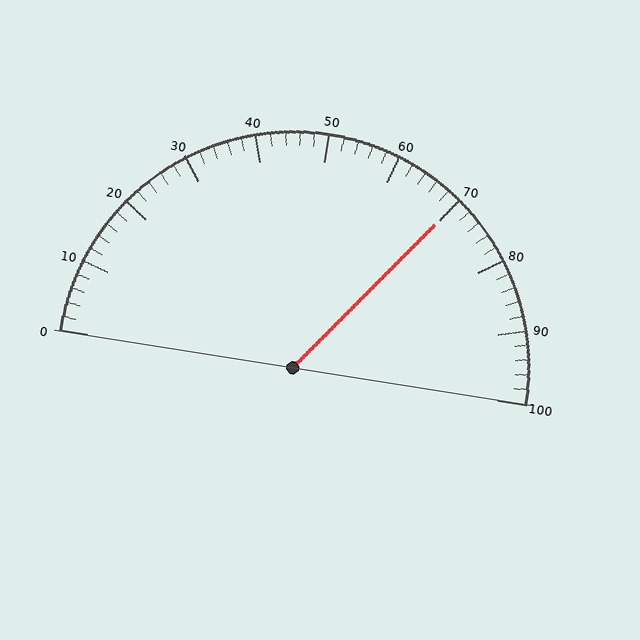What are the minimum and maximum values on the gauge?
The gauge ranges from 0 to 100.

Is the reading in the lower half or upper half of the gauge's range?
The reading is in the upper half of the range (0 to 100).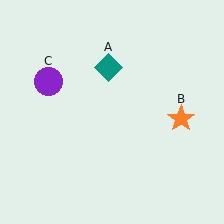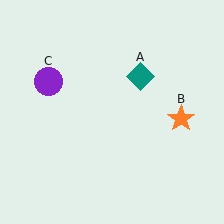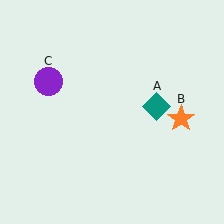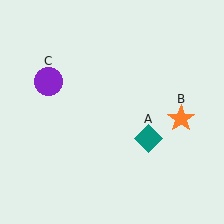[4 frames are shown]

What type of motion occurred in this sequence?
The teal diamond (object A) rotated clockwise around the center of the scene.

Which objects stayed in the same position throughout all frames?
Orange star (object B) and purple circle (object C) remained stationary.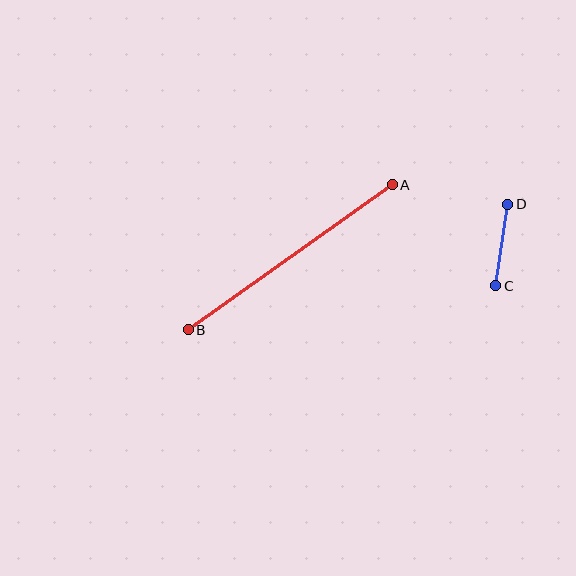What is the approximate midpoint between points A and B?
The midpoint is at approximately (290, 257) pixels.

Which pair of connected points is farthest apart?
Points A and B are farthest apart.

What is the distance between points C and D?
The distance is approximately 83 pixels.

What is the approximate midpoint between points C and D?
The midpoint is at approximately (502, 245) pixels.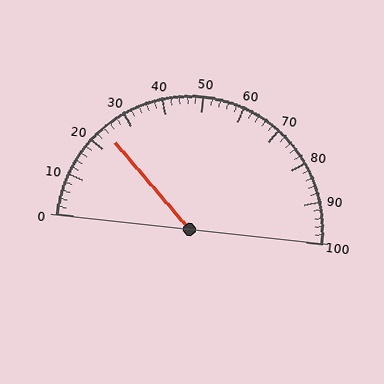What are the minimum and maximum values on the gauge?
The gauge ranges from 0 to 100.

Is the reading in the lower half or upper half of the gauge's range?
The reading is in the lower half of the range (0 to 100).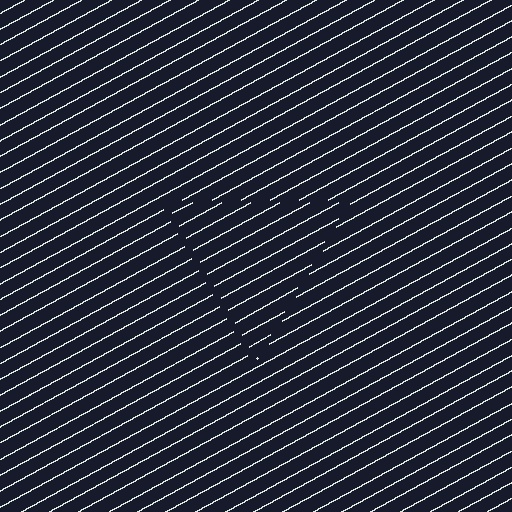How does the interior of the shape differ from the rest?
The interior of the shape contains the same grating, shifted by half a period — the contour is defined by the phase discontinuity where line-ends from the inner and outer gratings abut.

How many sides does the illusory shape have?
3 sides — the line-ends trace a triangle.